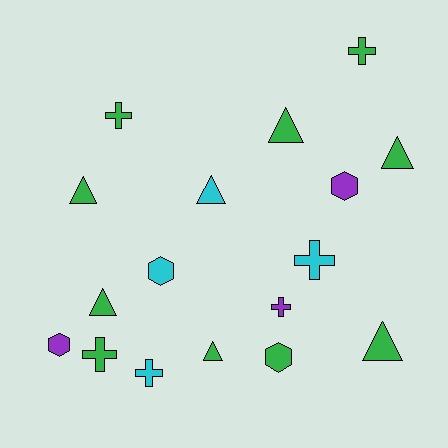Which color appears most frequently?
Green, with 10 objects.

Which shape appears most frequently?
Triangle, with 7 objects.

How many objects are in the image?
There are 17 objects.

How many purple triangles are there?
There are no purple triangles.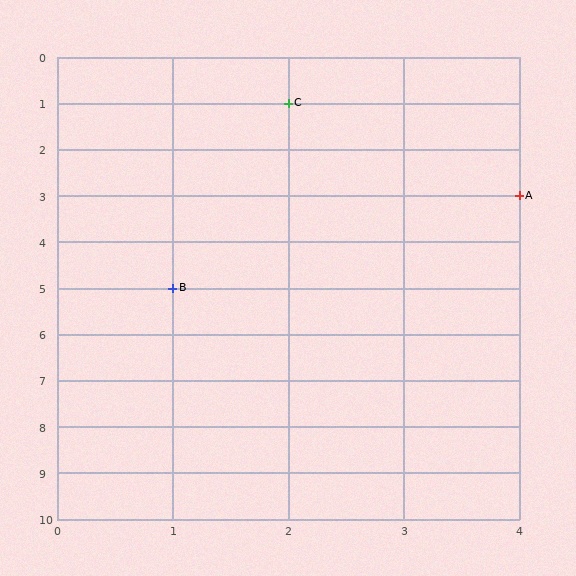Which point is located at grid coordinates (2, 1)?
Point C is at (2, 1).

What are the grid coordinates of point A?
Point A is at grid coordinates (4, 3).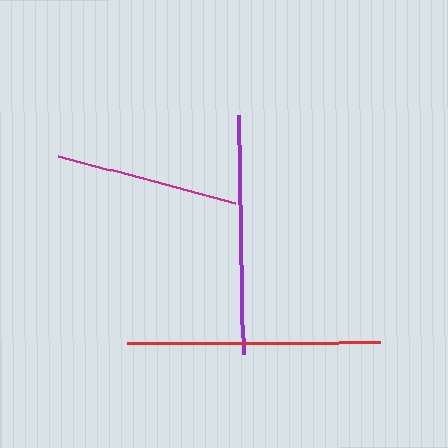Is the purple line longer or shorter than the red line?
The red line is longer than the purple line.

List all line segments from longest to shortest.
From longest to shortest: red, purple, magenta.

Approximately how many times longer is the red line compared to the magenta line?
The red line is approximately 1.4 times the length of the magenta line.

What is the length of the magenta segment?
The magenta segment is approximately 184 pixels long.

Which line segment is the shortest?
The magenta line is the shortest at approximately 184 pixels.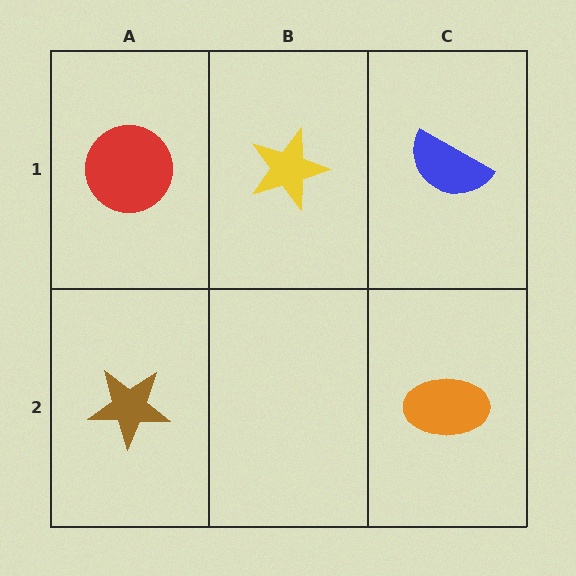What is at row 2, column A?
A brown star.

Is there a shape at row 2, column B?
No, that cell is empty.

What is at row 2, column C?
An orange ellipse.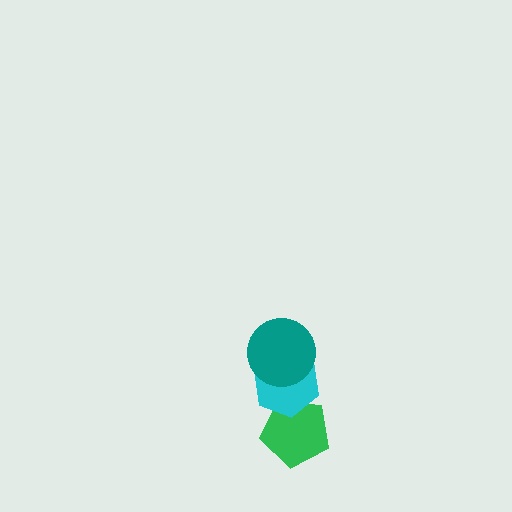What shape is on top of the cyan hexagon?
The teal circle is on top of the cyan hexagon.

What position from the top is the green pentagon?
The green pentagon is 3rd from the top.